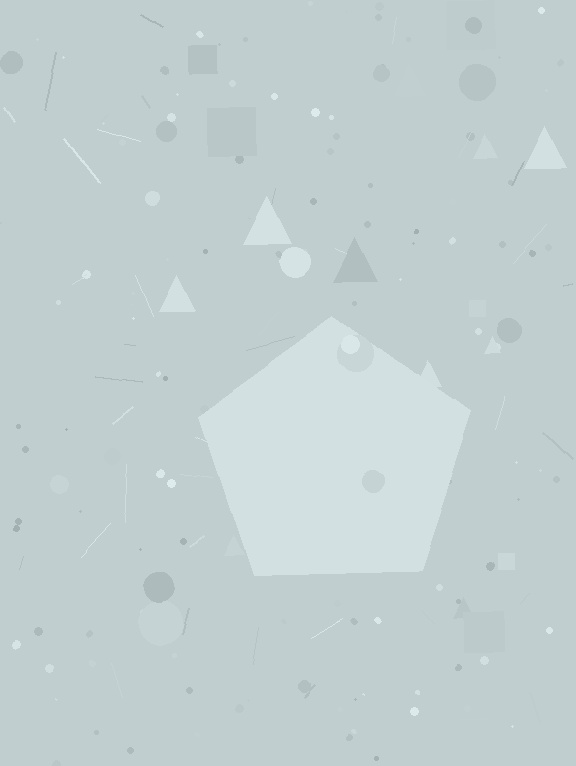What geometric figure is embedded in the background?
A pentagon is embedded in the background.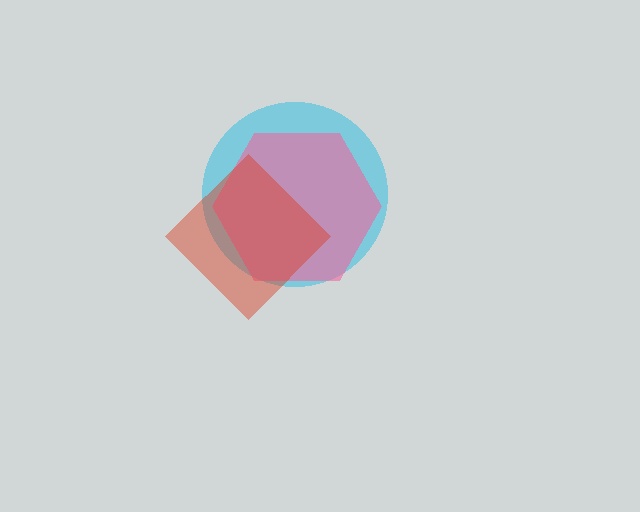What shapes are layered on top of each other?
The layered shapes are: a cyan circle, a pink hexagon, a red diamond.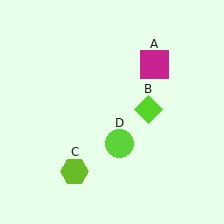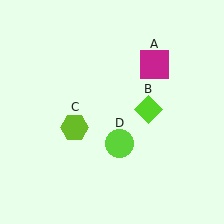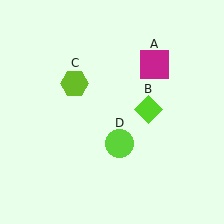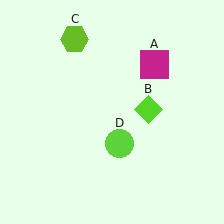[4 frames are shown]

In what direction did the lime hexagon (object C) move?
The lime hexagon (object C) moved up.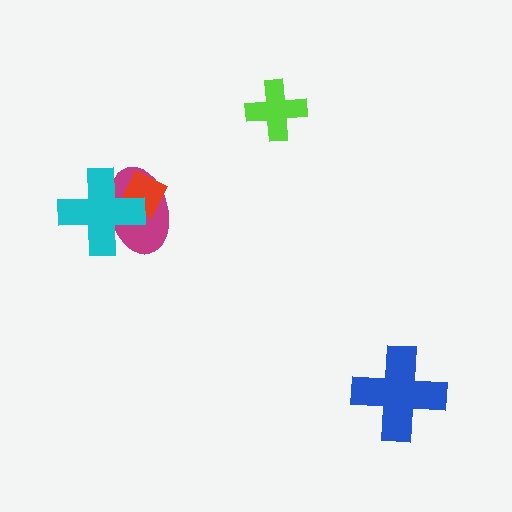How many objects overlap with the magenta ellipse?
2 objects overlap with the magenta ellipse.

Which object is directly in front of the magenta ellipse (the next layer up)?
The red diamond is directly in front of the magenta ellipse.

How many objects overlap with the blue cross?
0 objects overlap with the blue cross.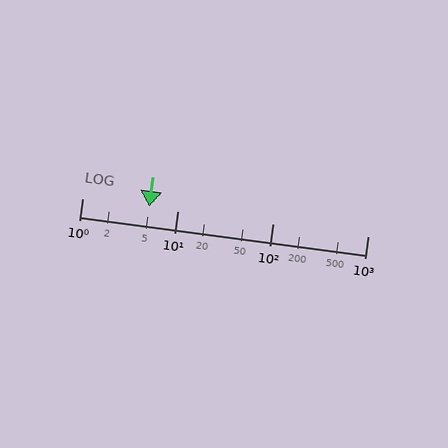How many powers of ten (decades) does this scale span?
The scale spans 3 decades, from 1 to 1000.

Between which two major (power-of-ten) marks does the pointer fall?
The pointer is between 1 and 10.